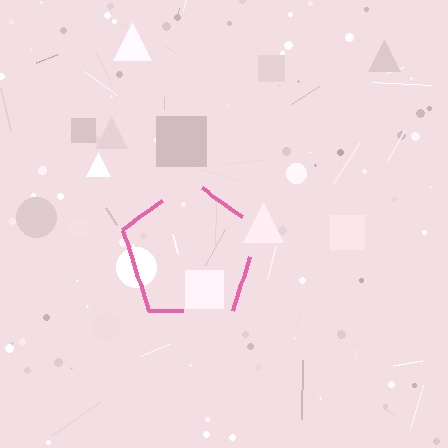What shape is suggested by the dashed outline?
The dashed outline suggests a pentagon.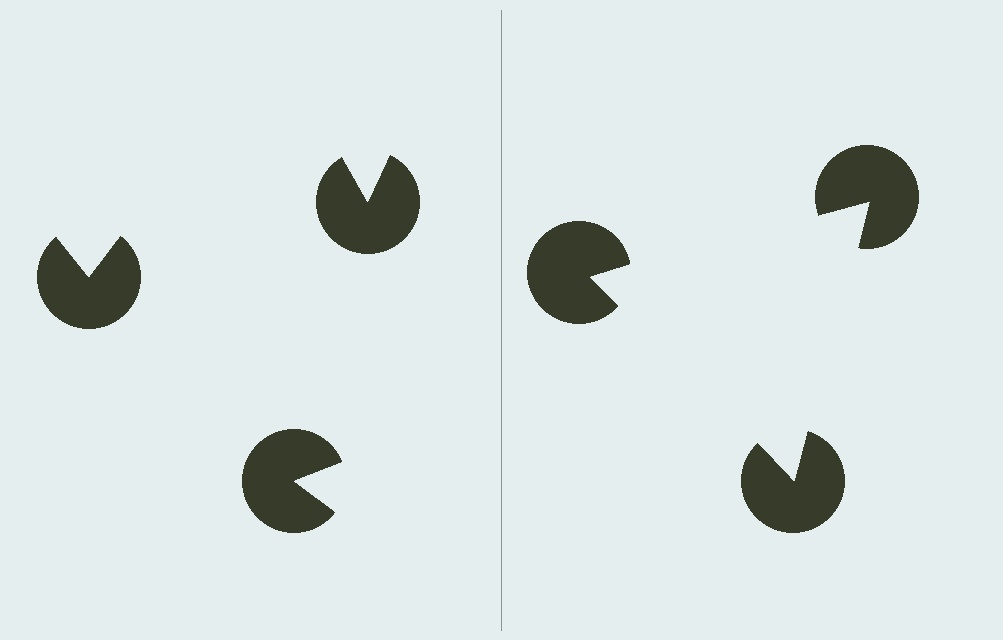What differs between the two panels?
The pac-man discs are positioned identically on both sides; only the wedge orientations differ. On the right they align to a triangle; on the left they are misaligned.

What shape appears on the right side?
An illusory triangle.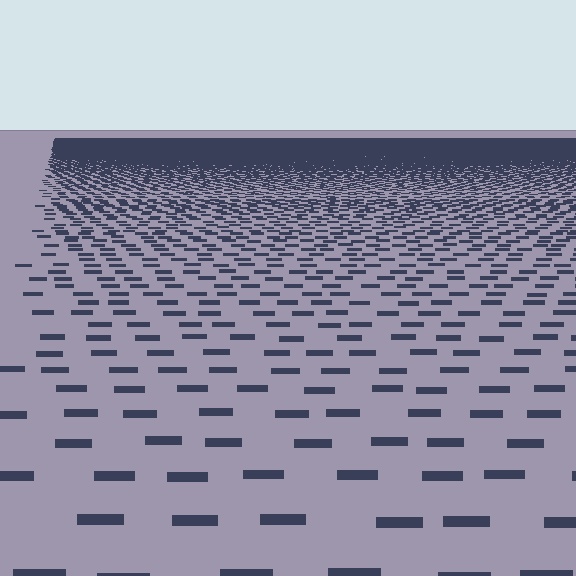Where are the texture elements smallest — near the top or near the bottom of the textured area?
Near the top.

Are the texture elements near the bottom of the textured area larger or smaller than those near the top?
Larger. Near the bottom, elements are closer to the viewer and appear at a bigger on-screen size.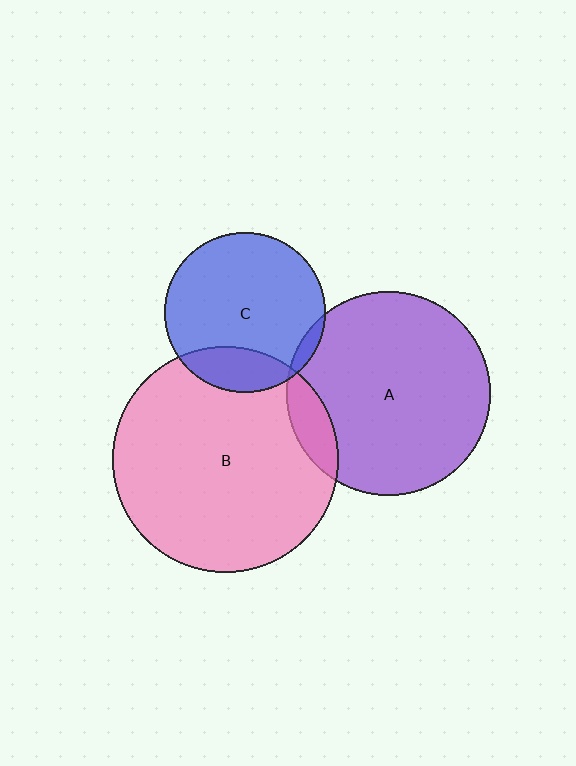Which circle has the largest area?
Circle B (pink).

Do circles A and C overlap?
Yes.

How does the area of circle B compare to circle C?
Approximately 2.0 times.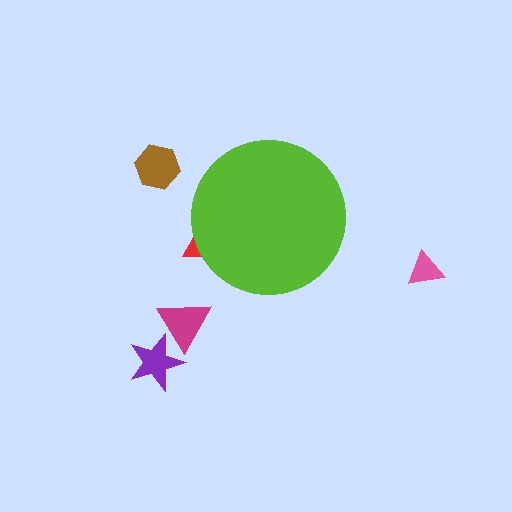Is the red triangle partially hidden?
Yes, the red triangle is partially hidden behind the lime circle.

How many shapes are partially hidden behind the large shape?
1 shape is partially hidden.